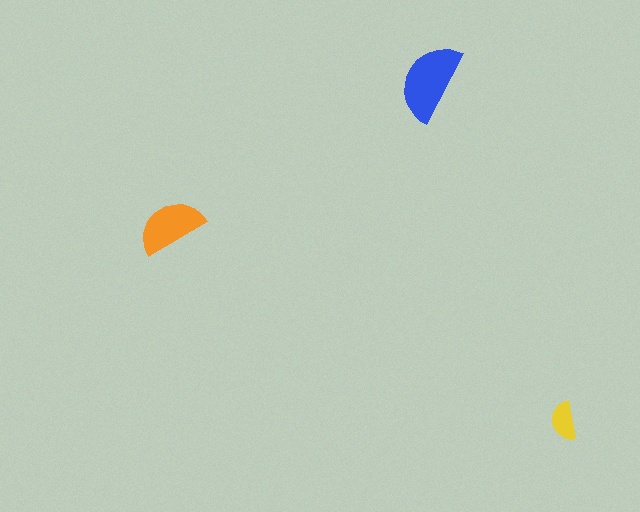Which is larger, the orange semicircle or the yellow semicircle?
The orange one.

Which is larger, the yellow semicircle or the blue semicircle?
The blue one.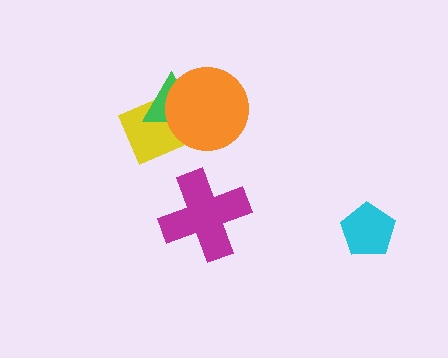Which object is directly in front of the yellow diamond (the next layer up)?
The green triangle is directly in front of the yellow diamond.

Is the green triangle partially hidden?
Yes, it is partially covered by another shape.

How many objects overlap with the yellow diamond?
2 objects overlap with the yellow diamond.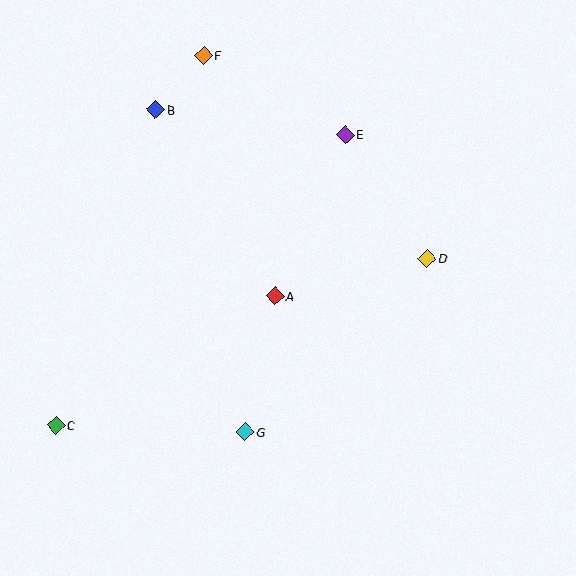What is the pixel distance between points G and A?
The distance between G and A is 139 pixels.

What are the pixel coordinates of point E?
Point E is at (345, 135).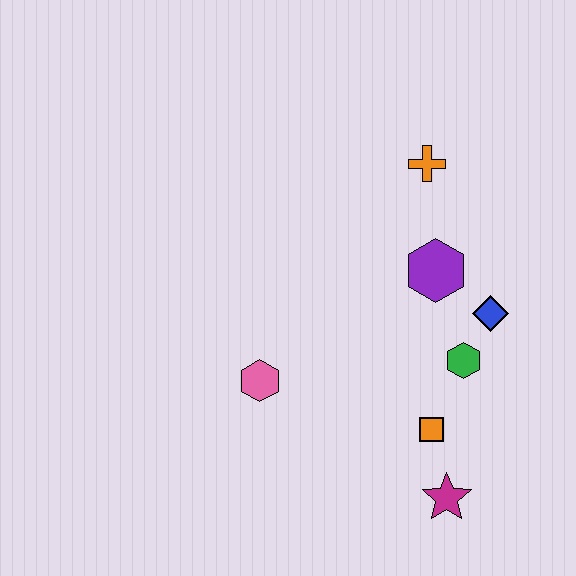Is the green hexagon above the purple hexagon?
No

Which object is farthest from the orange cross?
The magenta star is farthest from the orange cross.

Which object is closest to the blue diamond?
The green hexagon is closest to the blue diamond.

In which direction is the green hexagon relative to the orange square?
The green hexagon is above the orange square.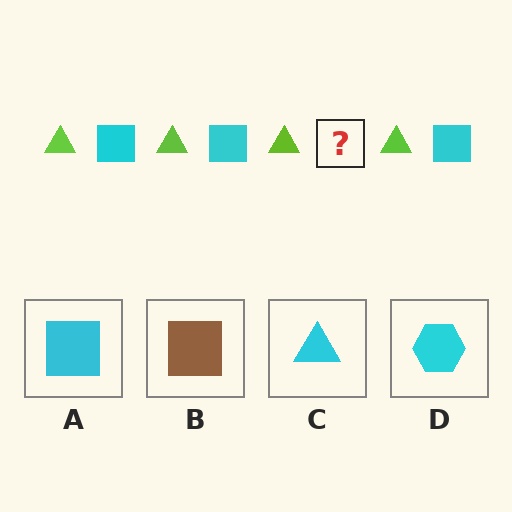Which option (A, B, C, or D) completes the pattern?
A.